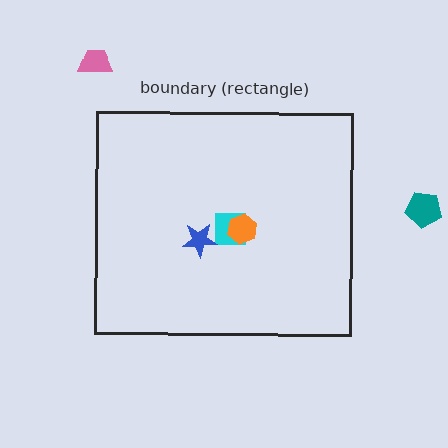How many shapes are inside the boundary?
3 inside, 2 outside.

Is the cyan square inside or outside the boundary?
Inside.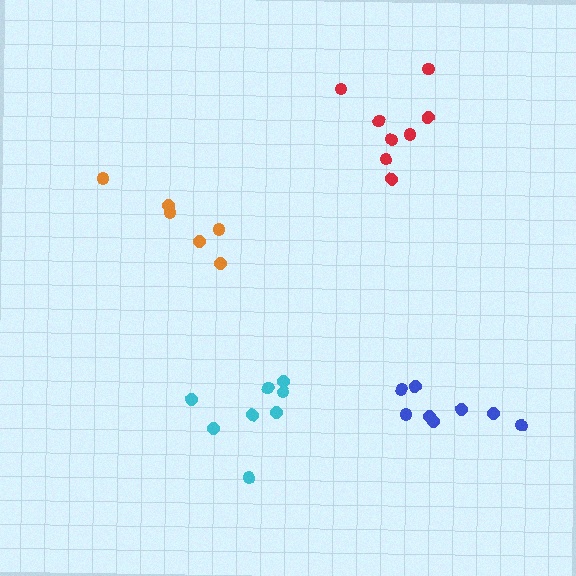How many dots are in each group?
Group 1: 8 dots, Group 2: 6 dots, Group 3: 8 dots, Group 4: 8 dots (30 total).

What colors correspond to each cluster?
The clusters are colored: blue, orange, red, cyan.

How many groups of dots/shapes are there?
There are 4 groups.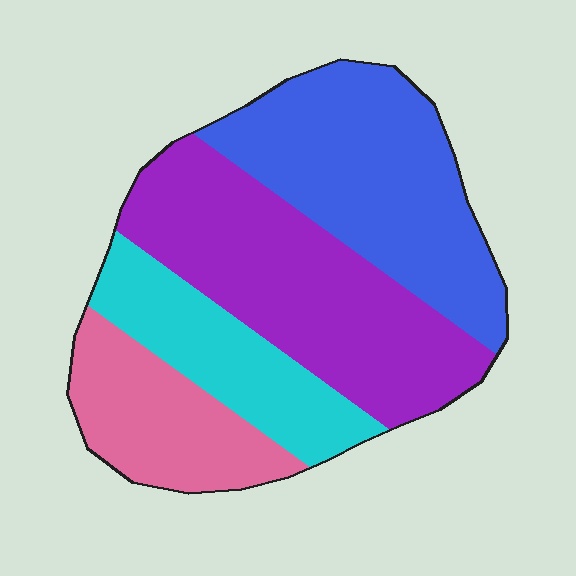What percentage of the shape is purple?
Purple takes up between a quarter and a half of the shape.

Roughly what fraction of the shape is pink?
Pink covers 17% of the shape.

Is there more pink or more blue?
Blue.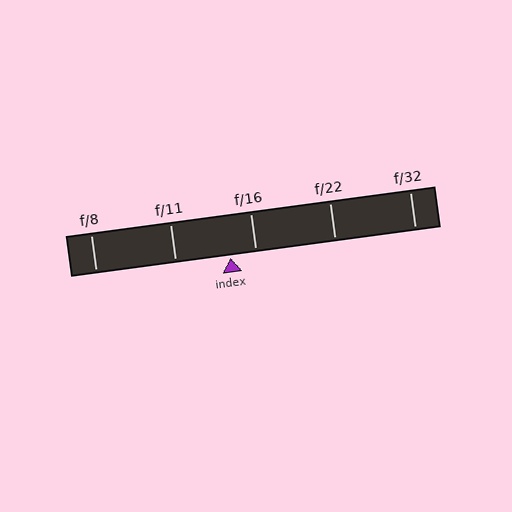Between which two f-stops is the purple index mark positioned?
The index mark is between f/11 and f/16.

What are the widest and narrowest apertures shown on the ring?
The widest aperture shown is f/8 and the narrowest is f/32.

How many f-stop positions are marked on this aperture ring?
There are 5 f-stop positions marked.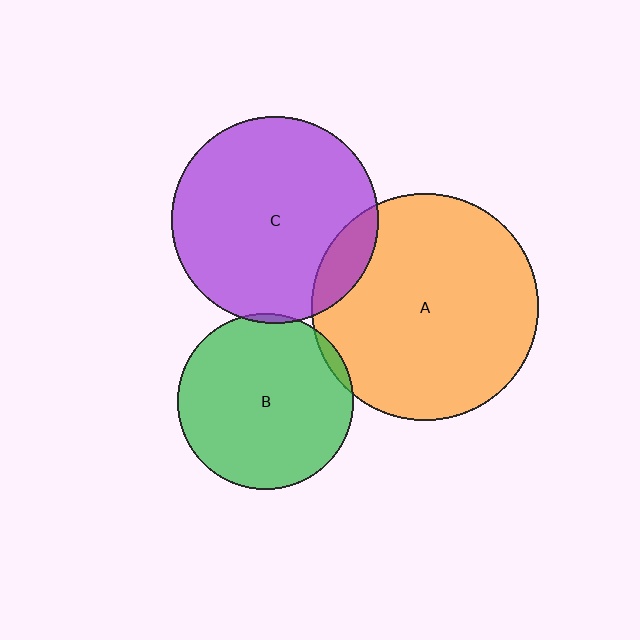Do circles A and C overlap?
Yes.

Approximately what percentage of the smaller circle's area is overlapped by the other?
Approximately 10%.